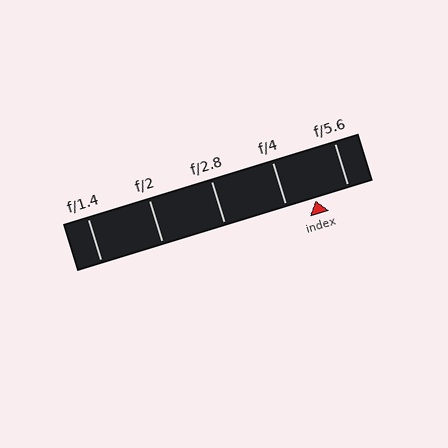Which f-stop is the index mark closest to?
The index mark is closest to f/4.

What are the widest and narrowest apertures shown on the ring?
The widest aperture shown is f/1.4 and the narrowest is f/5.6.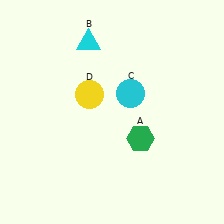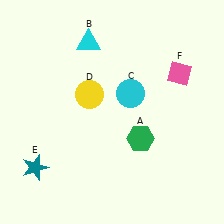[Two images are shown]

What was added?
A teal star (E), a pink diamond (F) were added in Image 2.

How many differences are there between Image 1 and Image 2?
There are 2 differences between the two images.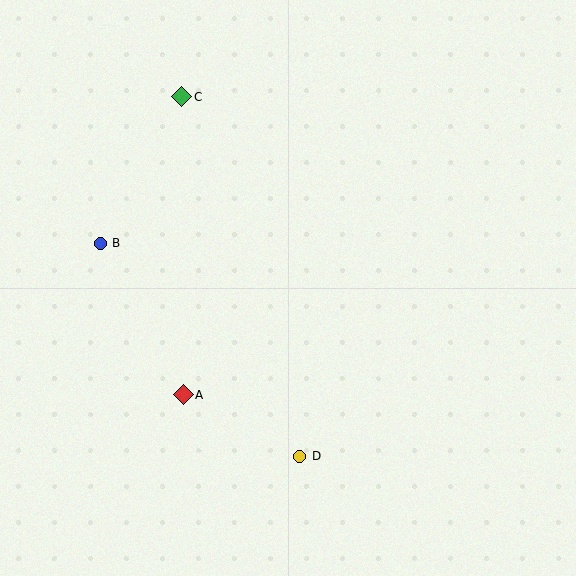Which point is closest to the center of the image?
Point A at (183, 395) is closest to the center.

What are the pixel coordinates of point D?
Point D is at (300, 456).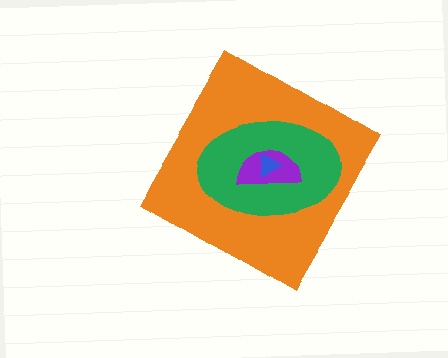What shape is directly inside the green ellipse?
The purple semicircle.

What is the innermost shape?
The blue triangle.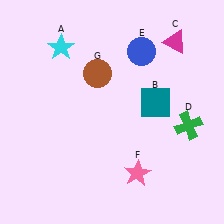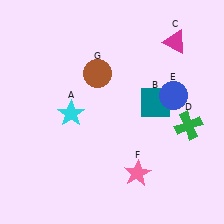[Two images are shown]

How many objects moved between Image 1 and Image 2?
2 objects moved between the two images.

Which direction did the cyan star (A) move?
The cyan star (A) moved down.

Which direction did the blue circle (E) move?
The blue circle (E) moved down.